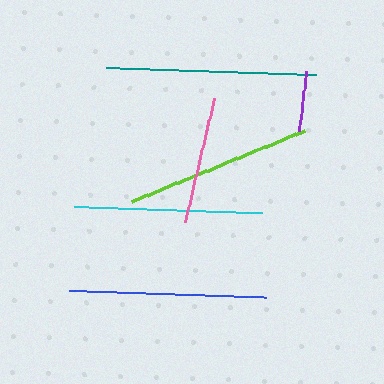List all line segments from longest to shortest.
From longest to shortest: teal, blue, lime, cyan, pink, purple.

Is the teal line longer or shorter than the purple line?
The teal line is longer than the purple line.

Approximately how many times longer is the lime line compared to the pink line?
The lime line is approximately 1.5 times the length of the pink line.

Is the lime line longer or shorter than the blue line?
The blue line is longer than the lime line.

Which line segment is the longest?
The teal line is the longest at approximately 210 pixels.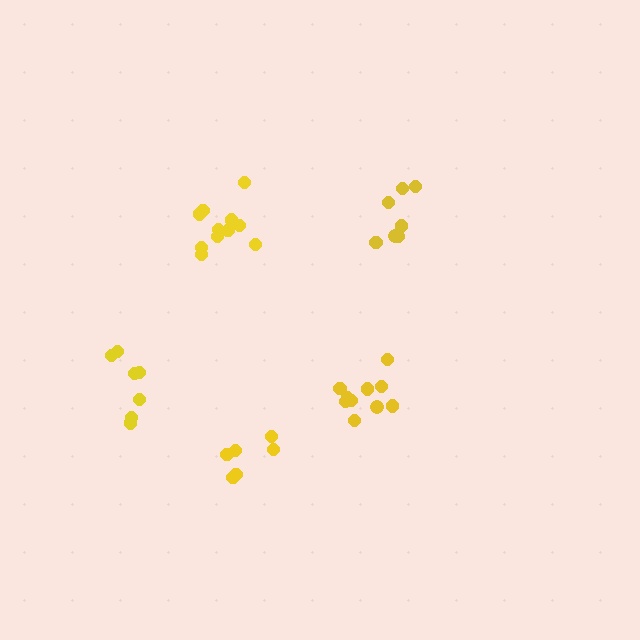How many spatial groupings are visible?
There are 5 spatial groupings.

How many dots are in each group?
Group 1: 6 dots, Group 2: 7 dots, Group 3: 10 dots, Group 4: 11 dots, Group 5: 7 dots (41 total).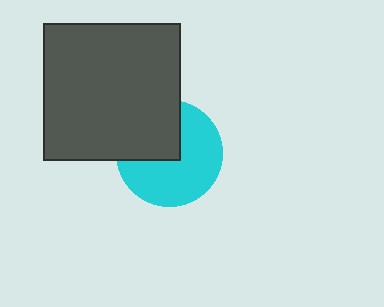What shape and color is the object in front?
The object in front is a dark gray square.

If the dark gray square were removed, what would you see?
You would see the complete cyan circle.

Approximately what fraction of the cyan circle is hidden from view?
Roughly 38% of the cyan circle is hidden behind the dark gray square.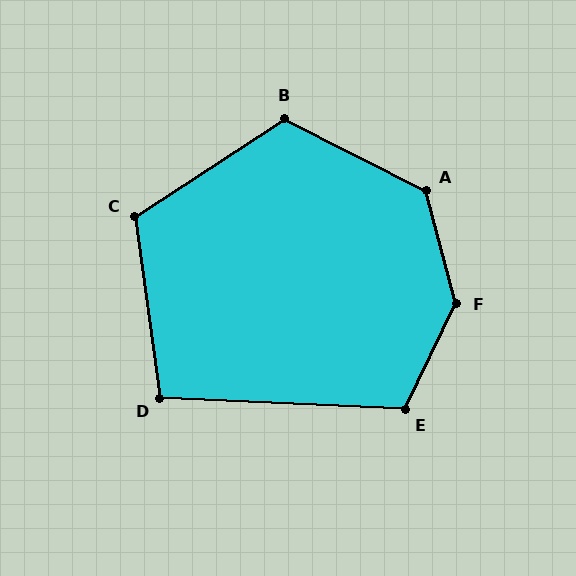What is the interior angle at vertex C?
Approximately 115 degrees (obtuse).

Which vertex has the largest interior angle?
F, at approximately 139 degrees.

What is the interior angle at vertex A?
Approximately 132 degrees (obtuse).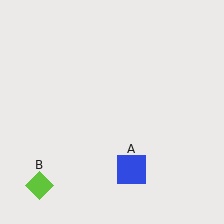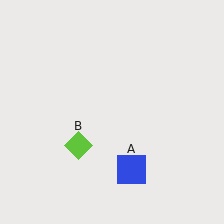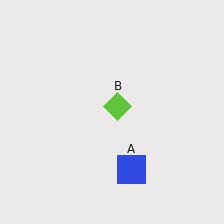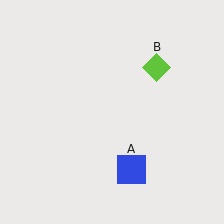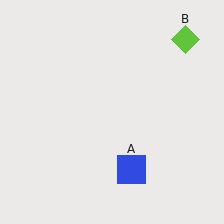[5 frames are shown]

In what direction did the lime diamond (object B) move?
The lime diamond (object B) moved up and to the right.